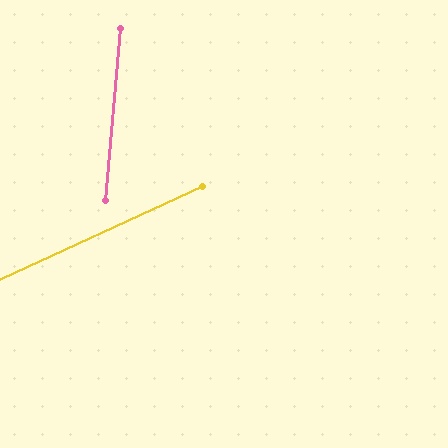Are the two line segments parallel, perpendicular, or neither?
Neither parallel nor perpendicular — they differ by about 60°.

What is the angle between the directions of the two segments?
Approximately 60 degrees.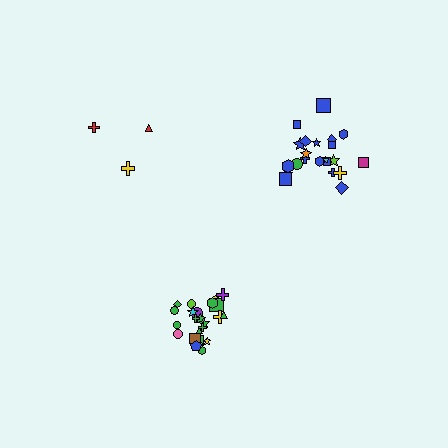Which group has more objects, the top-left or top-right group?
The top-right group.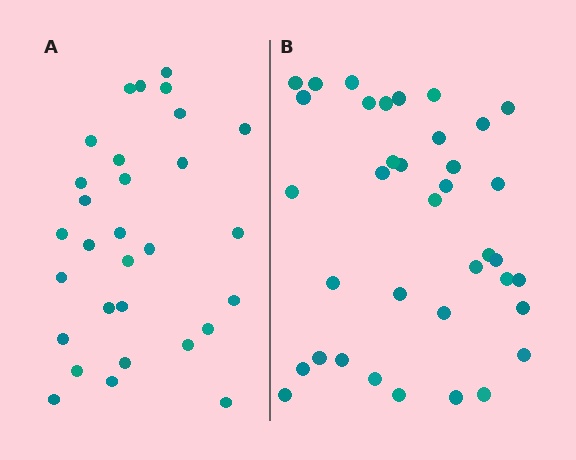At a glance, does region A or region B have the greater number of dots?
Region B (the right region) has more dots.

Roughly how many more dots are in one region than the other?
Region B has roughly 8 or so more dots than region A.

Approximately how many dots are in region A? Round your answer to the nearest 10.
About 30 dots.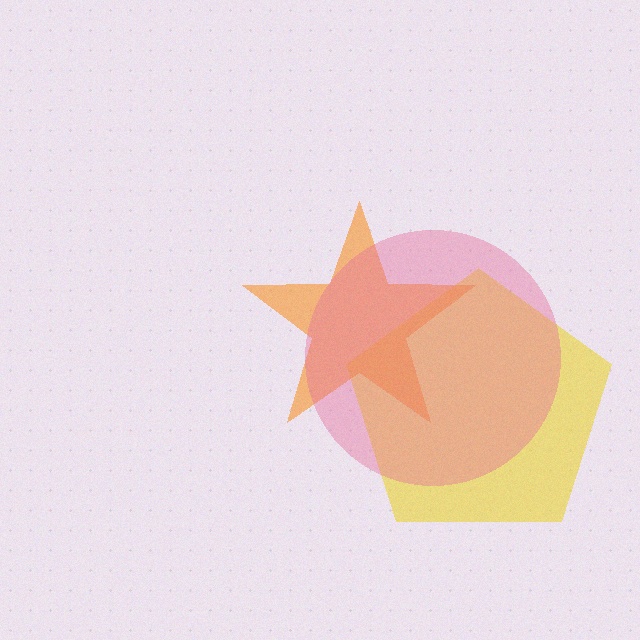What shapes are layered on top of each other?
The layered shapes are: a yellow pentagon, an orange star, a pink circle.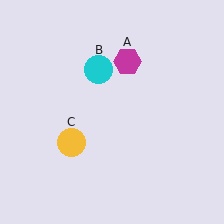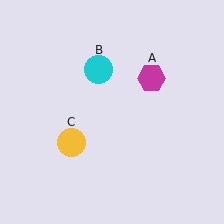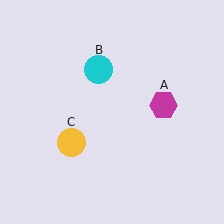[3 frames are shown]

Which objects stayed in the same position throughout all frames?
Cyan circle (object B) and yellow circle (object C) remained stationary.